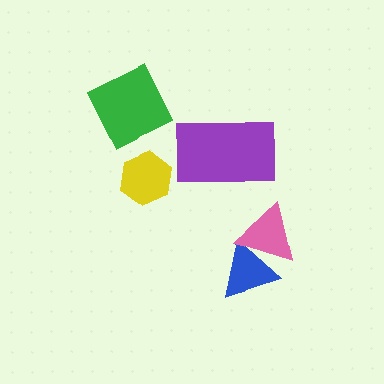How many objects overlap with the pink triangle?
1 object overlaps with the pink triangle.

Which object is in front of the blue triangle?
The pink triangle is in front of the blue triangle.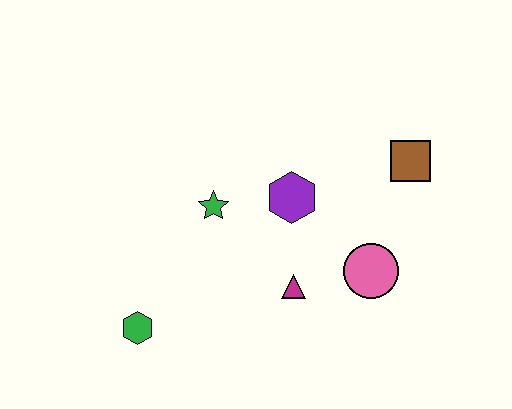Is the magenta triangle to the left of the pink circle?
Yes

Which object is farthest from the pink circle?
The green hexagon is farthest from the pink circle.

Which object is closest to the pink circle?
The magenta triangle is closest to the pink circle.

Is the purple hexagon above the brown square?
No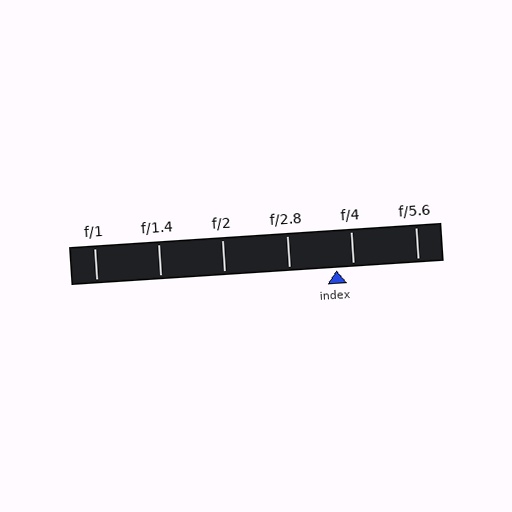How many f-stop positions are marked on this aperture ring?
There are 6 f-stop positions marked.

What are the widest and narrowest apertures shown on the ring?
The widest aperture shown is f/1 and the narrowest is f/5.6.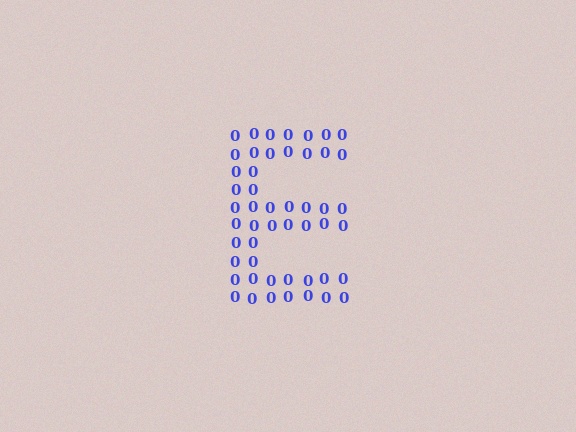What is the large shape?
The large shape is the letter E.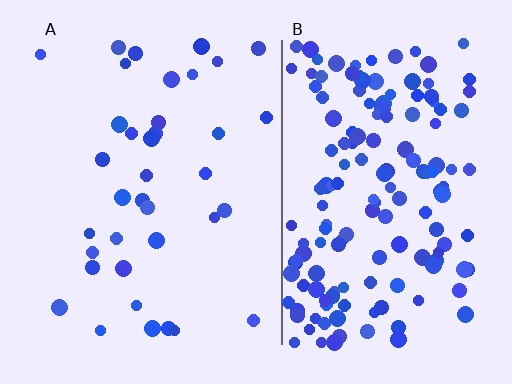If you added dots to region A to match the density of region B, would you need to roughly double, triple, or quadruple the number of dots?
Approximately quadruple.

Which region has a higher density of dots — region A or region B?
B (the right).